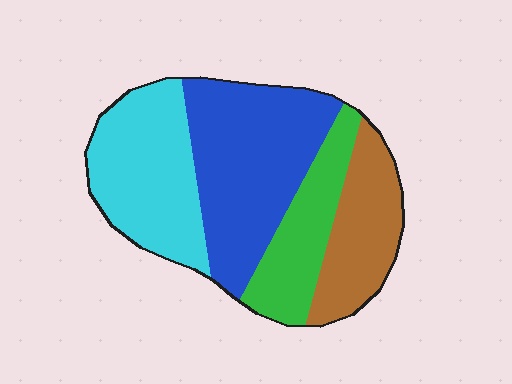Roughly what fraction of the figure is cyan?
Cyan takes up about one quarter (1/4) of the figure.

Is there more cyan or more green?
Cyan.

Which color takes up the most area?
Blue, at roughly 35%.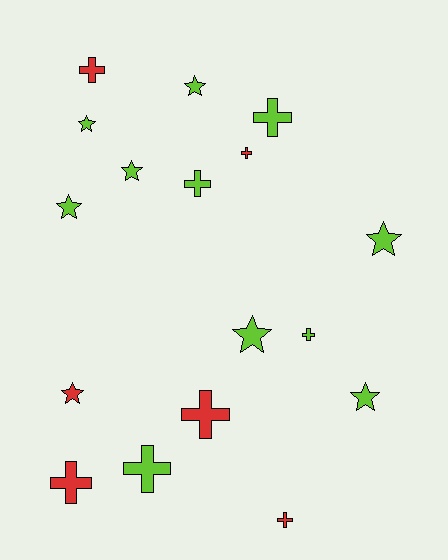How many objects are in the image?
There are 17 objects.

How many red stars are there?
There is 1 red star.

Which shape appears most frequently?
Cross, with 9 objects.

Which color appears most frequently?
Lime, with 11 objects.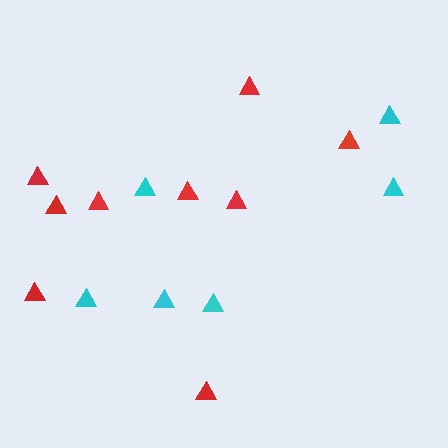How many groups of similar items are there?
There are 2 groups: one group of cyan triangles (6) and one group of red triangles (9).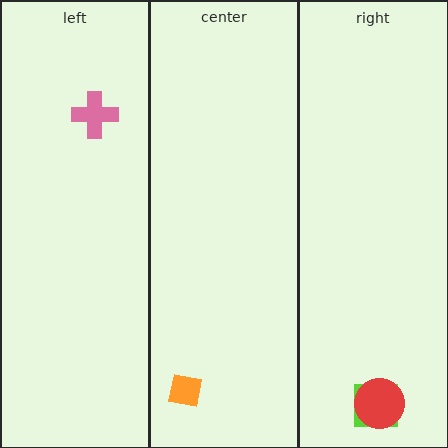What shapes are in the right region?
The lime square, the red circle.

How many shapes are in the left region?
1.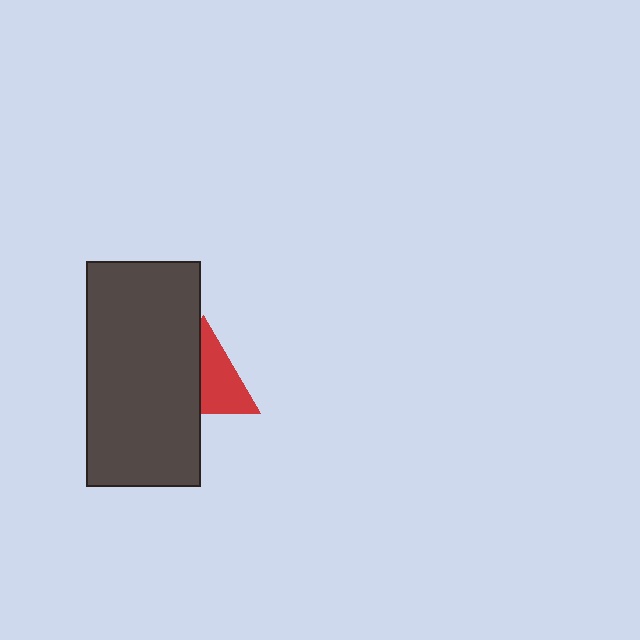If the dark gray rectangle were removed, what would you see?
You would see the complete red triangle.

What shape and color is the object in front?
The object in front is a dark gray rectangle.